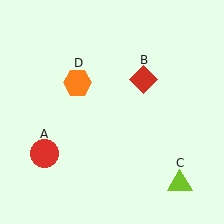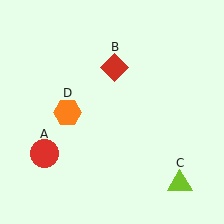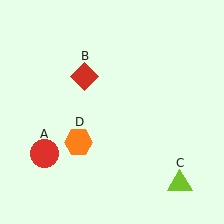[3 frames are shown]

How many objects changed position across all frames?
2 objects changed position: red diamond (object B), orange hexagon (object D).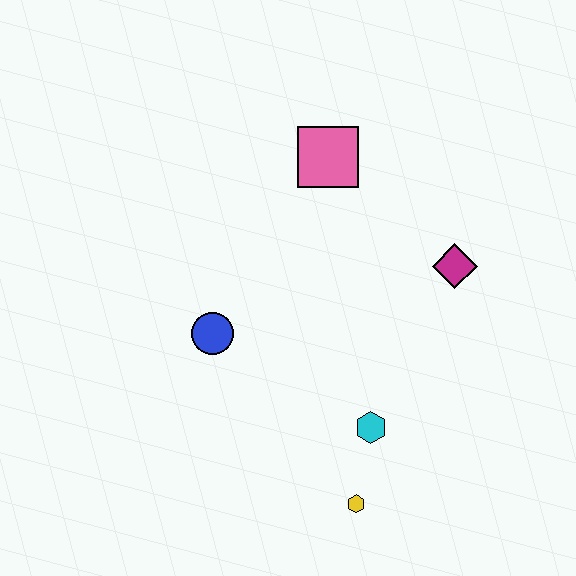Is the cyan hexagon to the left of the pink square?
No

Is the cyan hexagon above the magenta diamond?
No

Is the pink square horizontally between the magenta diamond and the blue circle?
Yes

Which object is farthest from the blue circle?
The magenta diamond is farthest from the blue circle.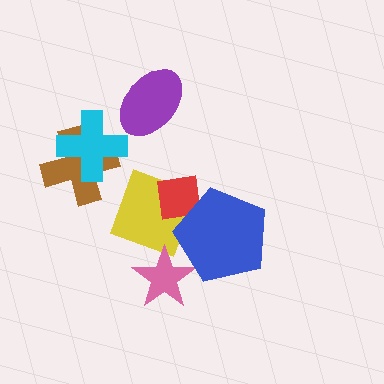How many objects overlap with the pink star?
1 object overlaps with the pink star.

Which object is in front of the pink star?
The blue pentagon is in front of the pink star.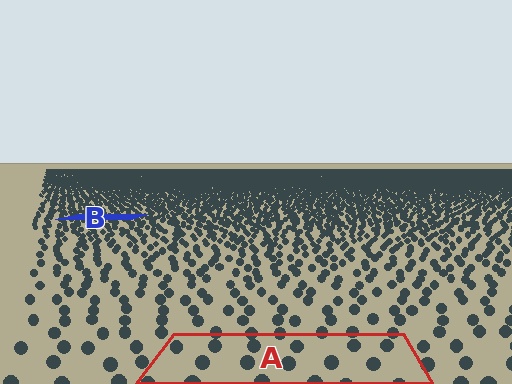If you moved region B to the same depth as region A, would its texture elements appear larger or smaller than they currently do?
They would appear larger. At a closer depth, the same texture elements are projected at a bigger on-screen size.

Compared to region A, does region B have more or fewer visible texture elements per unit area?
Region B has more texture elements per unit area — they are packed more densely because it is farther away.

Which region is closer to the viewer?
Region A is closer. The texture elements there are larger and more spread out.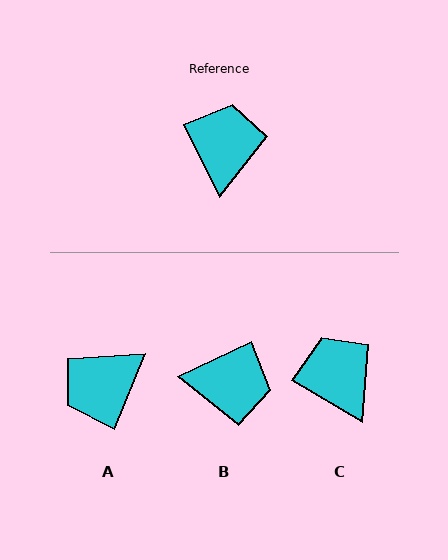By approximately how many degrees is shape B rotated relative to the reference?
Approximately 91 degrees clockwise.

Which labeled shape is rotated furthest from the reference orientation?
A, about 131 degrees away.